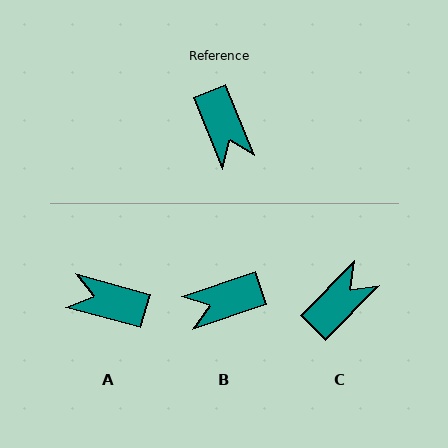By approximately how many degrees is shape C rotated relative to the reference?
Approximately 113 degrees counter-clockwise.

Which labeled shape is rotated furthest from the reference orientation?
A, about 127 degrees away.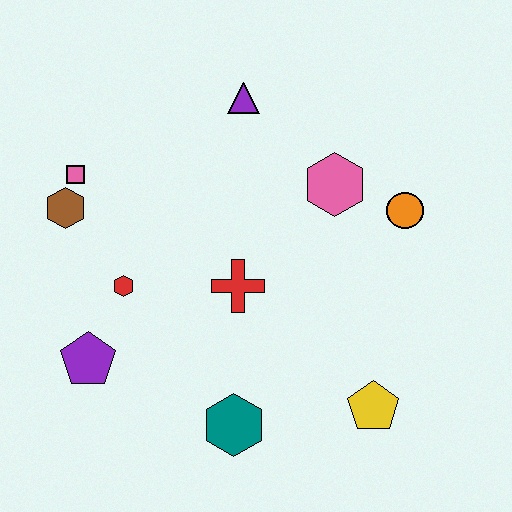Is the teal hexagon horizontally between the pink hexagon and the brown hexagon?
Yes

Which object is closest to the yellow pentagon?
The teal hexagon is closest to the yellow pentagon.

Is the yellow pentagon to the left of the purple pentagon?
No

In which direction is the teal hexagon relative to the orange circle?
The teal hexagon is below the orange circle.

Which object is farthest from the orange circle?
The purple pentagon is farthest from the orange circle.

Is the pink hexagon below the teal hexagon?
No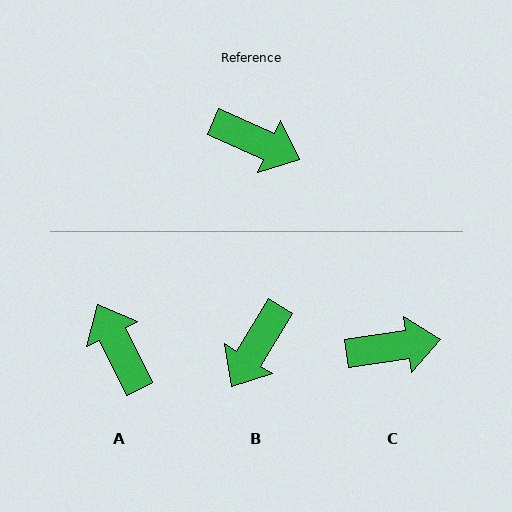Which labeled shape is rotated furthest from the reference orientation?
A, about 140 degrees away.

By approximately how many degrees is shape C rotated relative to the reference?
Approximately 33 degrees counter-clockwise.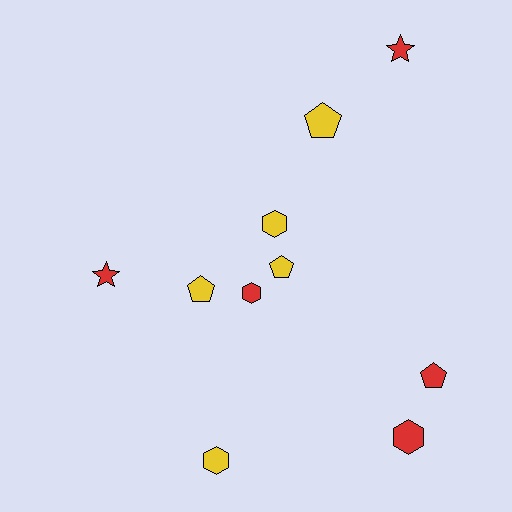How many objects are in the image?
There are 10 objects.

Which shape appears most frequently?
Hexagon, with 4 objects.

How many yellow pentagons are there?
There are 3 yellow pentagons.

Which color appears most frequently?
Yellow, with 5 objects.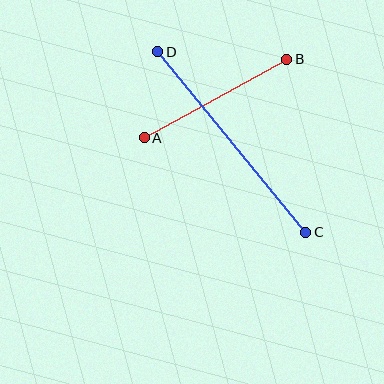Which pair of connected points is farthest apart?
Points C and D are farthest apart.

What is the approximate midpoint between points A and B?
The midpoint is at approximately (216, 98) pixels.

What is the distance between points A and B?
The distance is approximately 163 pixels.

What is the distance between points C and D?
The distance is approximately 233 pixels.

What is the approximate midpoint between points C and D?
The midpoint is at approximately (232, 142) pixels.